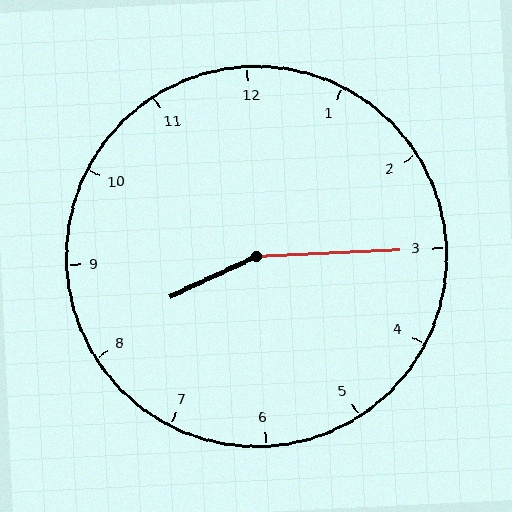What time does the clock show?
8:15.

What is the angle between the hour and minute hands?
Approximately 158 degrees.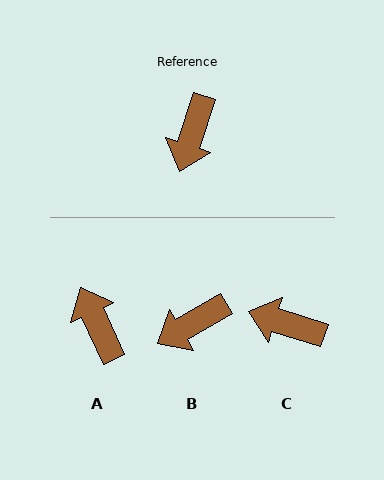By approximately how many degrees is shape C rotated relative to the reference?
Approximately 89 degrees clockwise.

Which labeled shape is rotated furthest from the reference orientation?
A, about 137 degrees away.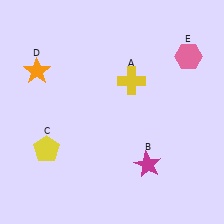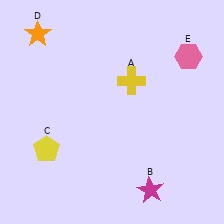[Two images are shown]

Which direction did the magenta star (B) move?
The magenta star (B) moved down.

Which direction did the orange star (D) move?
The orange star (D) moved up.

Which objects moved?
The objects that moved are: the magenta star (B), the orange star (D).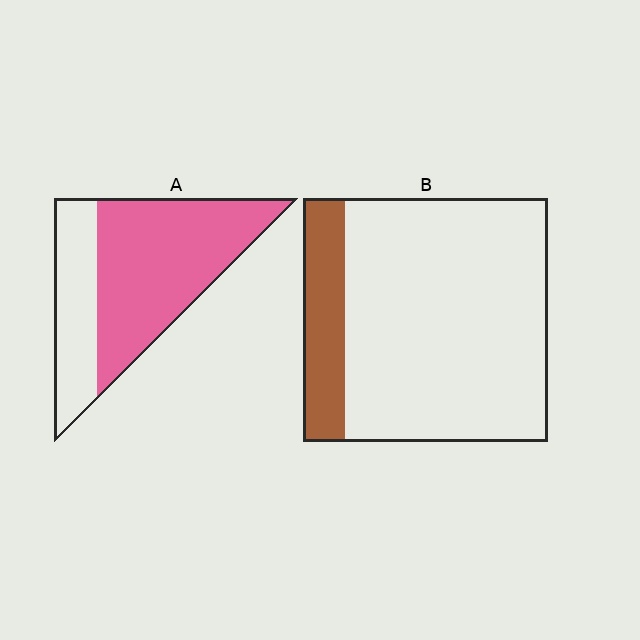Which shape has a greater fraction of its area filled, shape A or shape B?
Shape A.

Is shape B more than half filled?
No.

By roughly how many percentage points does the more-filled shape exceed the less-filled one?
By roughly 50 percentage points (A over B).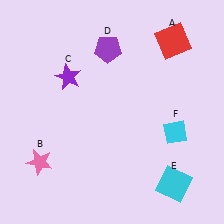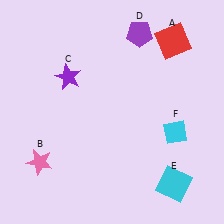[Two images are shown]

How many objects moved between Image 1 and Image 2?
1 object moved between the two images.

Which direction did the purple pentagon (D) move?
The purple pentagon (D) moved right.